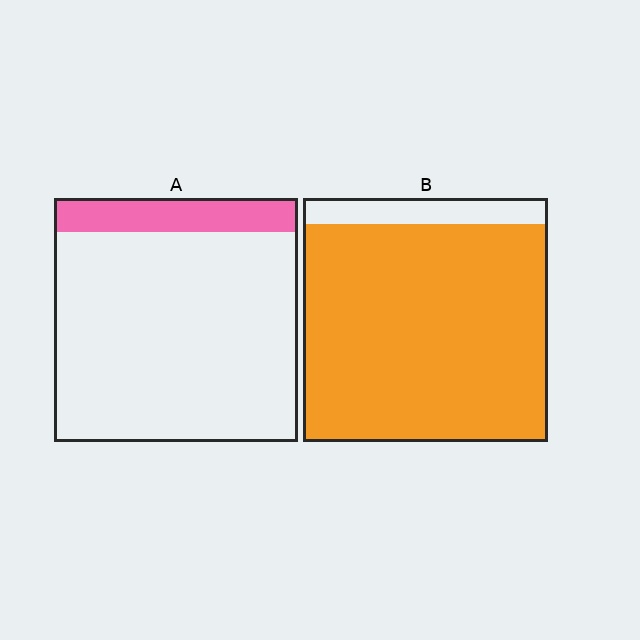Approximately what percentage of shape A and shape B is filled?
A is approximately 15% and B is approximately 90%.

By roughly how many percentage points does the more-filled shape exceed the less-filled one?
By roughly 75 percentage points (B over A).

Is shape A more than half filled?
No.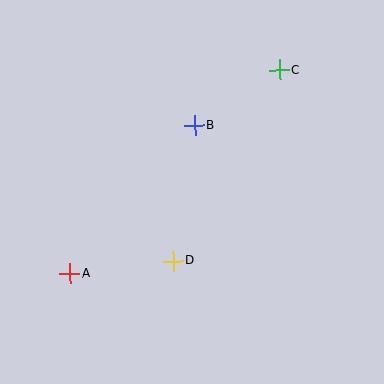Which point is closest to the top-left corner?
Point B is closest to the top-left corner.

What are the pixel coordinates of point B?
Point B is at (195, 126).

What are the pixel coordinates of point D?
Point D is at (173, 261).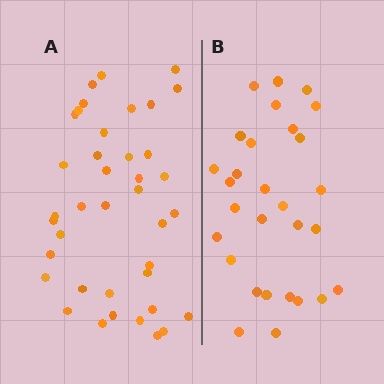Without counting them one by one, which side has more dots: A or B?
Region A (the left region) has more dots.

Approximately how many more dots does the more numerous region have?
Region A has roughly 10 or so more dots than region B.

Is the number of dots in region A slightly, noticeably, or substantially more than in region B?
Region A has noticeably more, but not dramatically so. The ratio is roughly 1.3 to 1.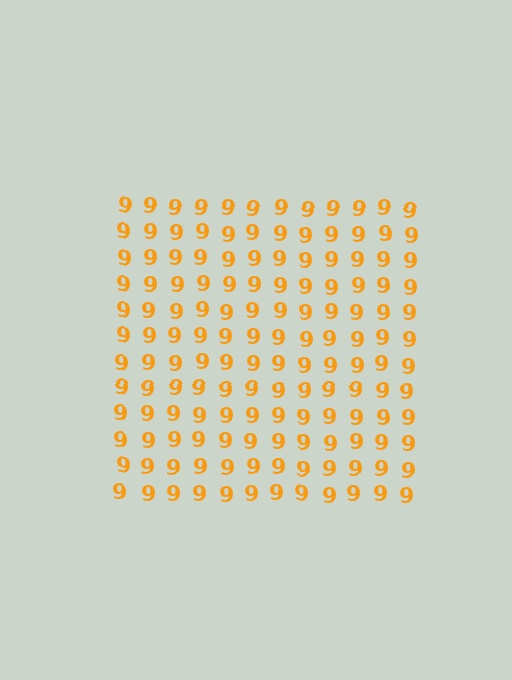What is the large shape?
The large shape is a square.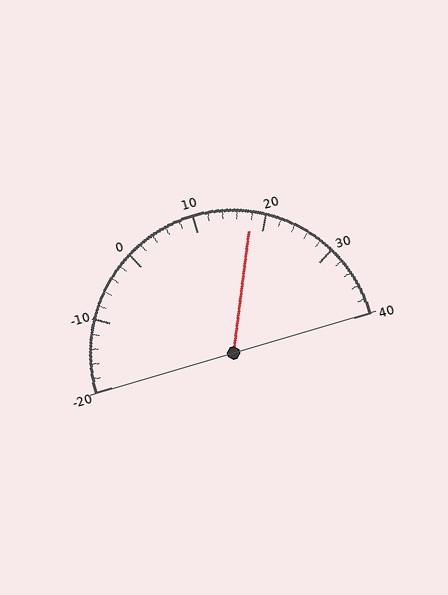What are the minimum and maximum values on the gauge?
The gauge ranges from -20 to 40.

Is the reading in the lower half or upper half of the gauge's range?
The reading is in the upper half of the range (-20 to 40).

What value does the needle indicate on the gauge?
The needle indicates approximately 18.